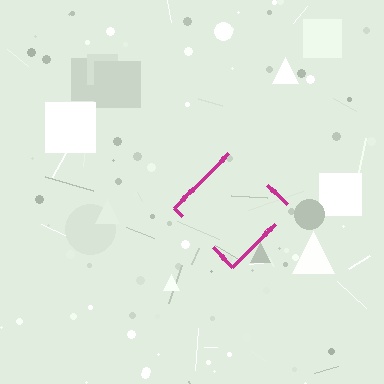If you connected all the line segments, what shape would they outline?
They would outline a diamond.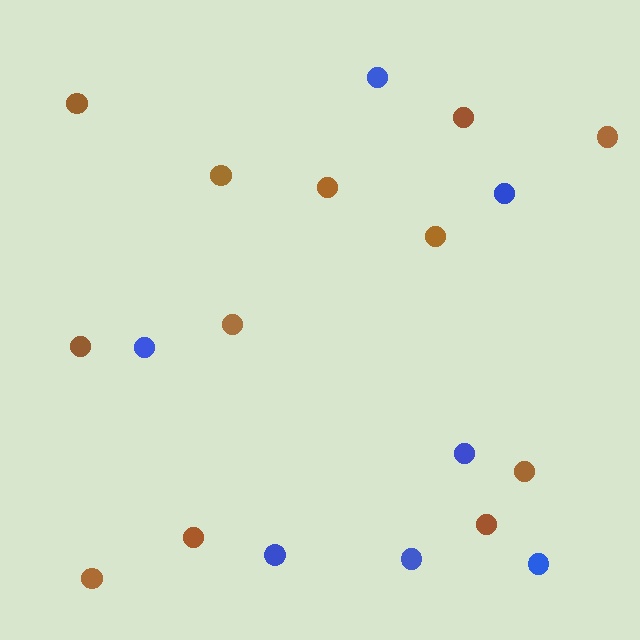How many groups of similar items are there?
There are 2 groups: one group of brown circles (12) and one group of blue circles (7).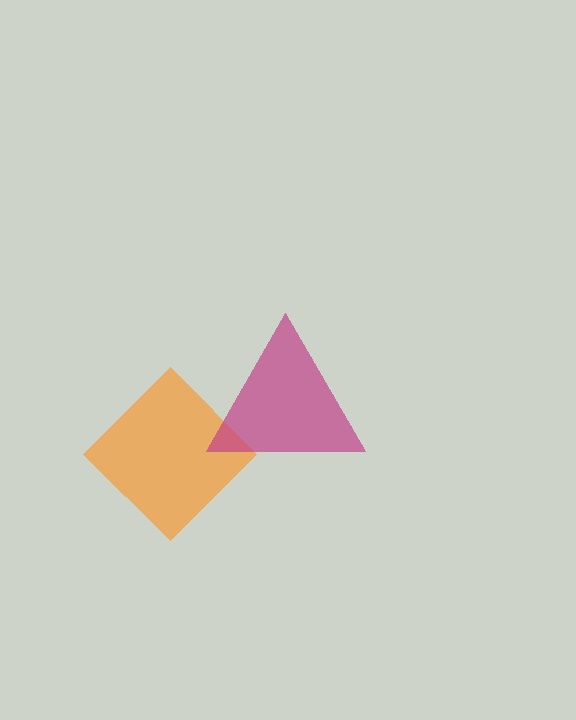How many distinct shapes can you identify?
There are 2 distinct shapes: an orange diamond, a magenta triangle.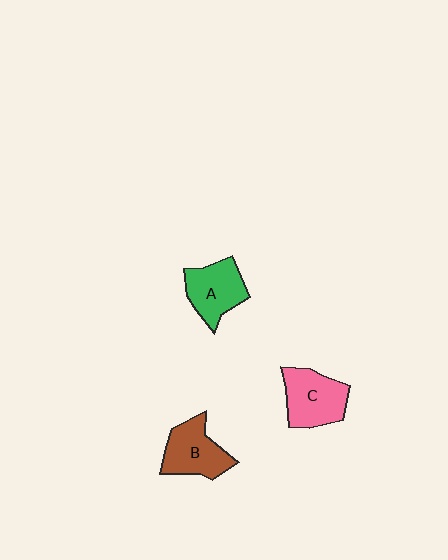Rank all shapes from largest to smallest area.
From largest to smallest: C (pink), B (brown), A (green).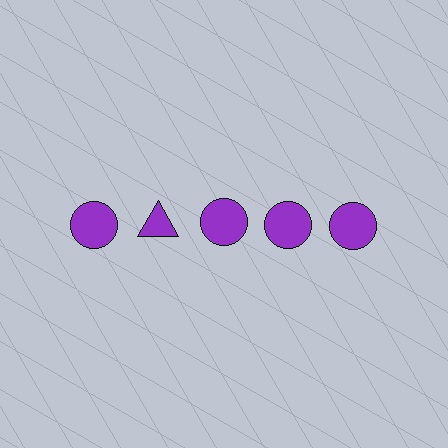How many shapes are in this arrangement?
There are 5 shapes arranged in a grid pattern.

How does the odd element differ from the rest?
It has a different shape: triangle instead of circle.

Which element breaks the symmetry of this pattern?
The purple triangle in the top row, second from left column breaks the symmetry. All other shapes are purple circles.